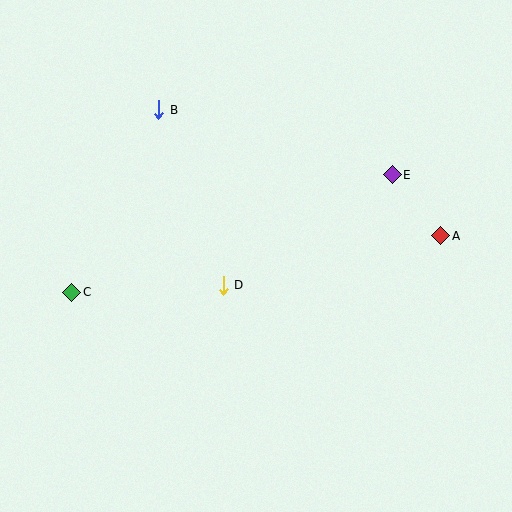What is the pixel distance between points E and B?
The distance between E and B is 242 pixels.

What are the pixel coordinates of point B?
Point B is at (159, 110).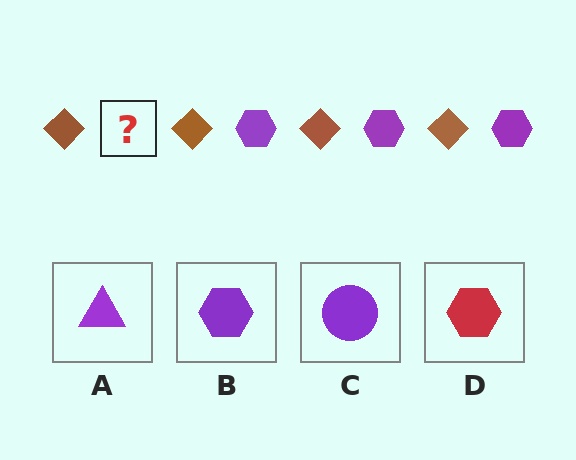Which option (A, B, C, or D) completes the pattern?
B.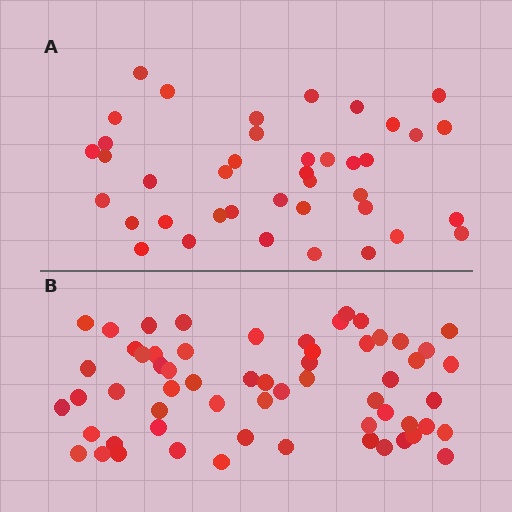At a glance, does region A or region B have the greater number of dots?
Region B (the bottom region) has more dots.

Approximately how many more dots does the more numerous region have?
Region B has approximately 20 more dots than region A.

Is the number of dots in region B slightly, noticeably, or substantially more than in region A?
Region B has substantially more. The ratio is roughly 1.5 to 1.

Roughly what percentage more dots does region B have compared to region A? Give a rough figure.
About 50% more.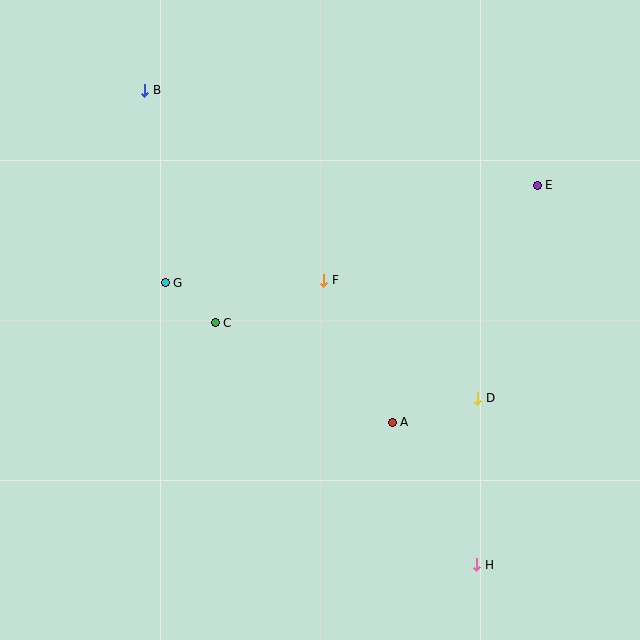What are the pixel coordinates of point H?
Point H is at (477, 565).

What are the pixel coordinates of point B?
Point B is at (145, 90).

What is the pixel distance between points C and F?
The distance between C and F is 117 pixels.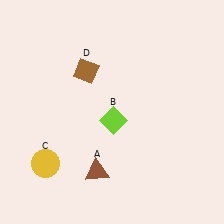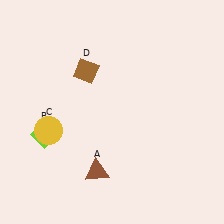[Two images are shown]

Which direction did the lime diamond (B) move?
The lime diamond (B) moved left.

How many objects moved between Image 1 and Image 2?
2 objects moved between the two images.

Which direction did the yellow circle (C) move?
The yellow circle (C) moved up.